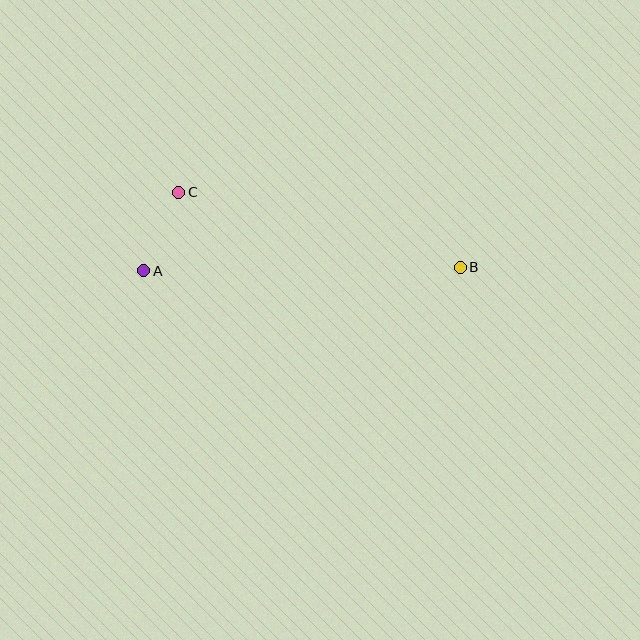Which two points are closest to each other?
Points A and C are closest to each other.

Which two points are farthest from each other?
Points A and B are farthest from each other.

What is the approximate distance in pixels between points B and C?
The distance between B and C is approximately 292 pixels.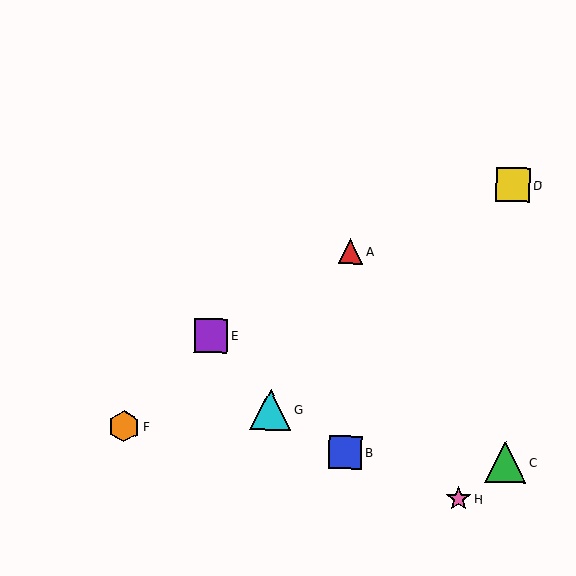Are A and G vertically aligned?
No, A is at x≈350 and G is at x≈271.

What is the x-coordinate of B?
Object B is at x≈346.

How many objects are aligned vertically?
2 objects (A, B) are aligned vertically.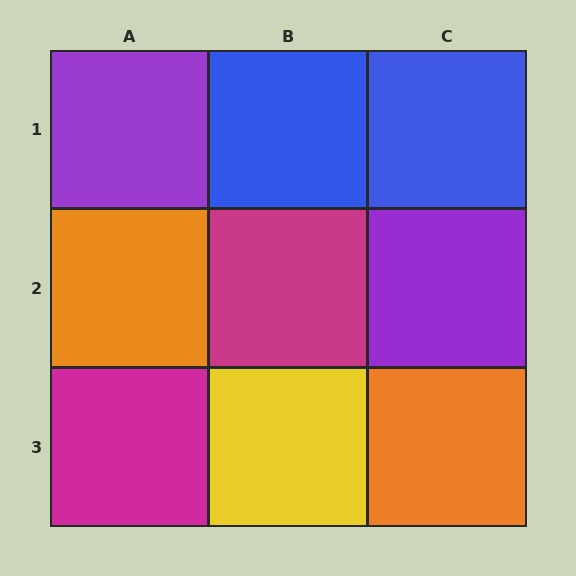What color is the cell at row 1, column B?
Blue.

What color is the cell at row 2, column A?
Orange.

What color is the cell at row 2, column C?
Purple.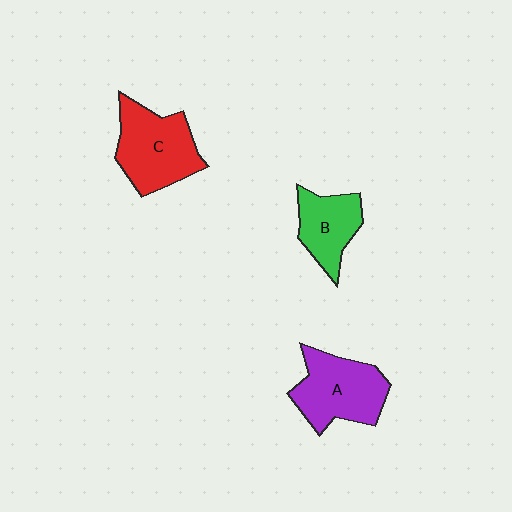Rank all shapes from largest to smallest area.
From largest to smallest: C (red), A (purple), B (green).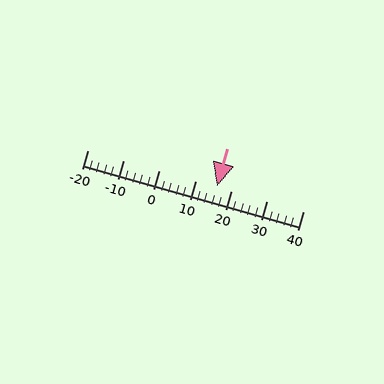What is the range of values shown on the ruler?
The ruler shows values from -20 to 40.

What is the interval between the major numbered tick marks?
The major tick marks are spaced 10 units apart.